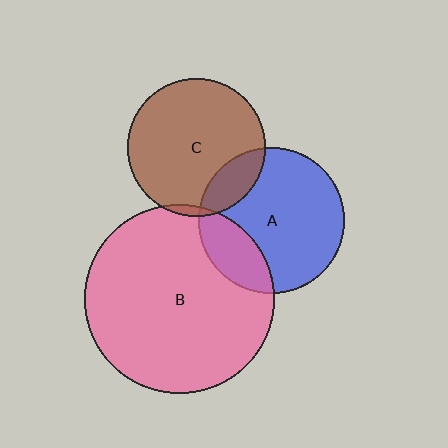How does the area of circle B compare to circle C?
Approximately 1.9 times.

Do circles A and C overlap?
Yes.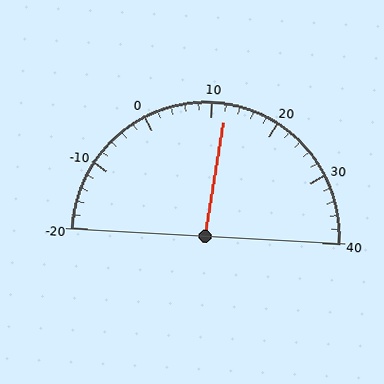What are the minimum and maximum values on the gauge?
The gauge ranges from -20 to 40.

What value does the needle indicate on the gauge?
The needle indicates approximately 12.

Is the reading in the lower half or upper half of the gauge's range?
The reading is in the upper half of the range (-20 to 40).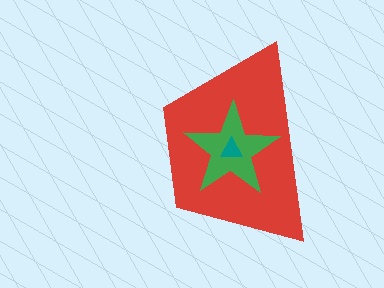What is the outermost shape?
The red trapezoid.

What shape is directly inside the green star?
The teal triangle.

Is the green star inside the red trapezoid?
Yes.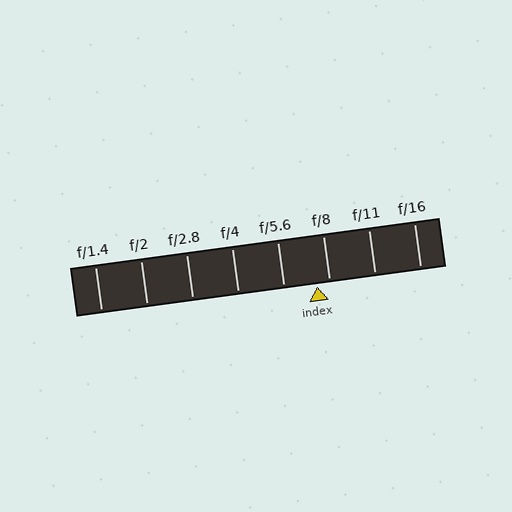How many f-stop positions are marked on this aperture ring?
There are 8 f-stop positions marked.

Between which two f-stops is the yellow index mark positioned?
The index mark is between f/5.6 and f/8.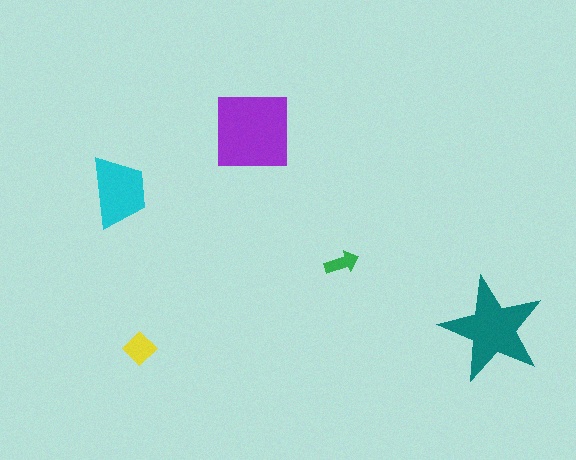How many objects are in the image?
There are 5 objects in the image.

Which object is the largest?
The purple square.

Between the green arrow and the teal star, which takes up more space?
The teal star.